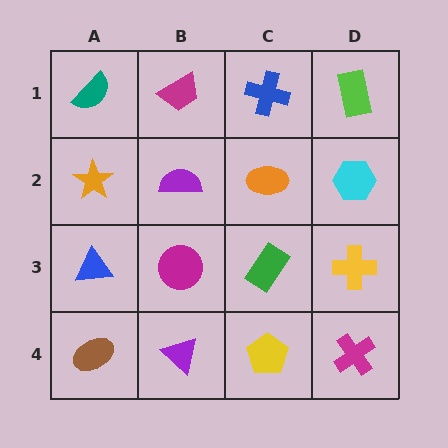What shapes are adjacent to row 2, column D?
A lime rectangle (row 1, column D), a yellow cross (row 3, column D), an orange ellipse (row 2, column C).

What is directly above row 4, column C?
A green rectangle.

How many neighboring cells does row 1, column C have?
3.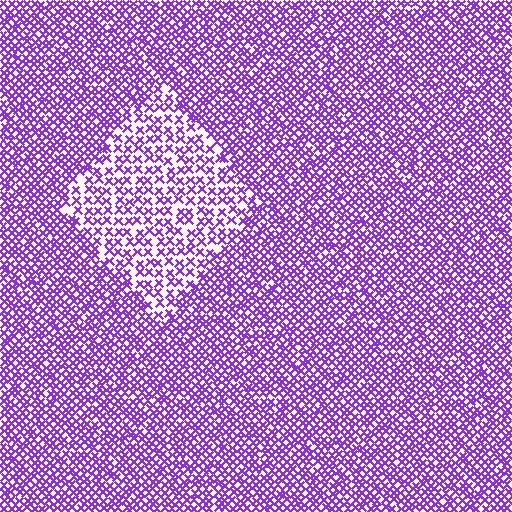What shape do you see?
I see a diamond.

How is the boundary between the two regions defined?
The boundary is defined by a change in element density (approximately 1.8x ratio). All elements are the same color, size, and shape.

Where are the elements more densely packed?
The elements are more densely packed outside the diamond boundary.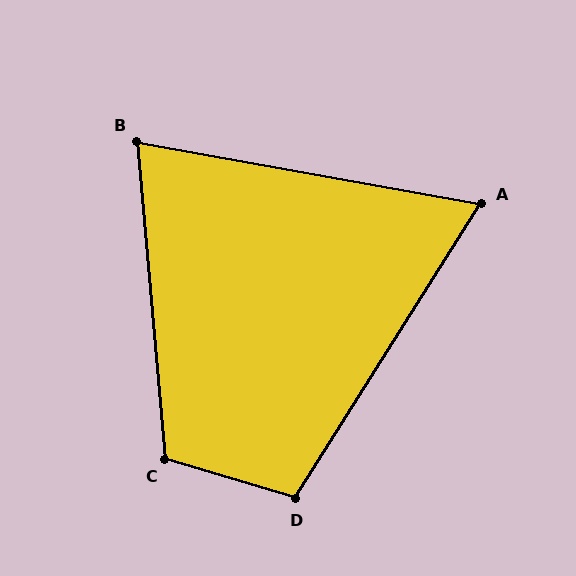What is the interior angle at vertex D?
Approximately 105 degrees (obtuse).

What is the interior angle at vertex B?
Approximately 75 degrees (acute).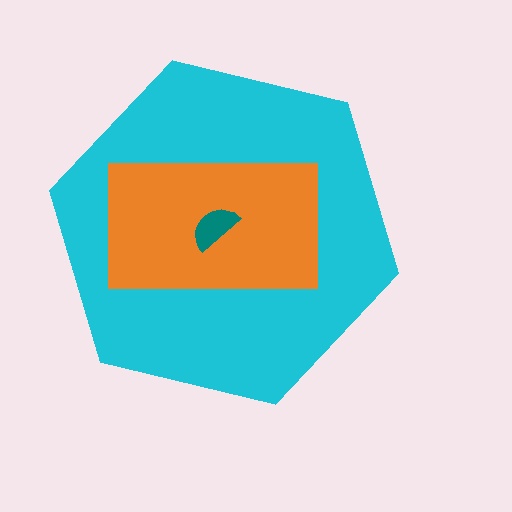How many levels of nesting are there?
3.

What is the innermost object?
The teal semicircle.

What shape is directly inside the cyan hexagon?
The orange rectangle.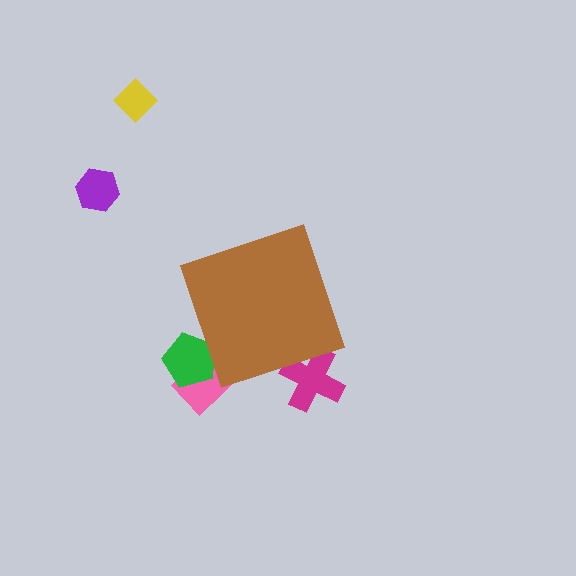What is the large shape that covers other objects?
A brown diamond.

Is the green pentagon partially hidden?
Yes, the green pentagon is partially hidden behind the brown diamond.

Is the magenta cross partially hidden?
Yes, the magenta cross is partially hidden behind the brown diamond.